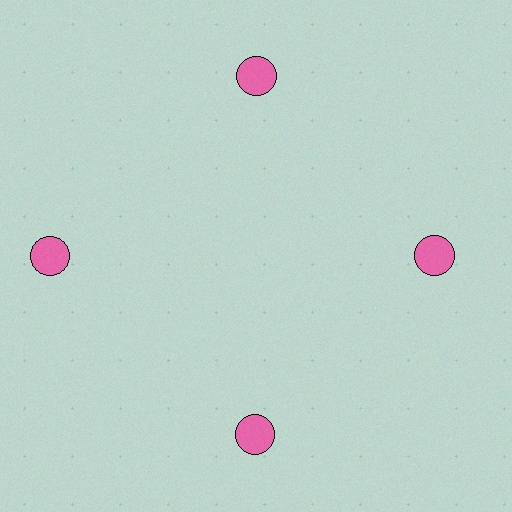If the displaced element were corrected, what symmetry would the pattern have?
It would have 4-fold rotational symmetry — the pattern would map onto itself every 90 degrees.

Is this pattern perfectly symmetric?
No. The 4 pink circles are arranged in a ring, but one element near the 9 o'clock position is pushed outward from the center, breaking the 4-fold rotational symmetry.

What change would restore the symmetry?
The symmetry would be restored by moving it inward, back onto the ring so that all 4 circles sit at equal angles and equal distance from the center.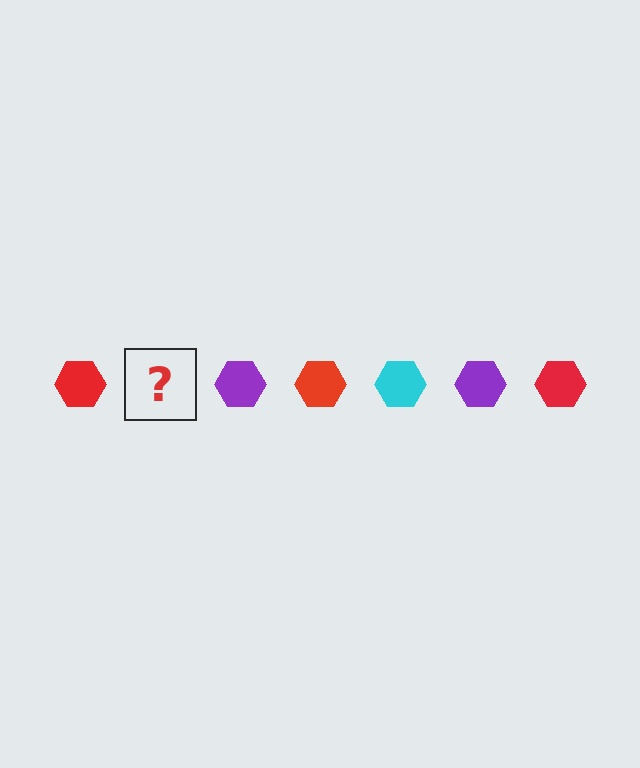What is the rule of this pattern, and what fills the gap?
The rule is that the pattern cycles through red, cyan, purple hexagons. The gap should be filled with a cyan hexagon.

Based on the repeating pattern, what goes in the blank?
The blank should be a cyan hexagon.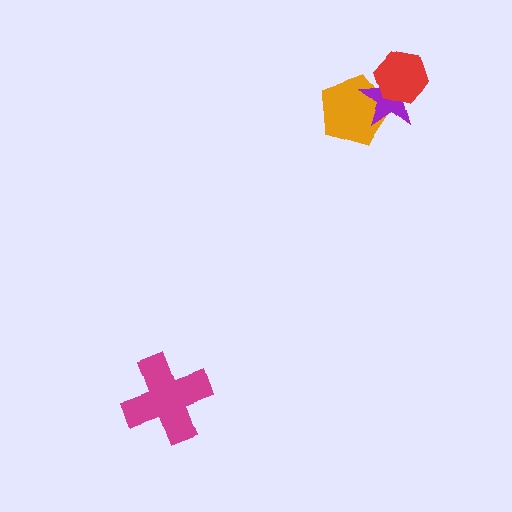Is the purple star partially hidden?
Yes, it is partially covered by another shape.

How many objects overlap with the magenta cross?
0 objects overlap with the magenta cross.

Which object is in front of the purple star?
The red hexagon is in front of the purple star.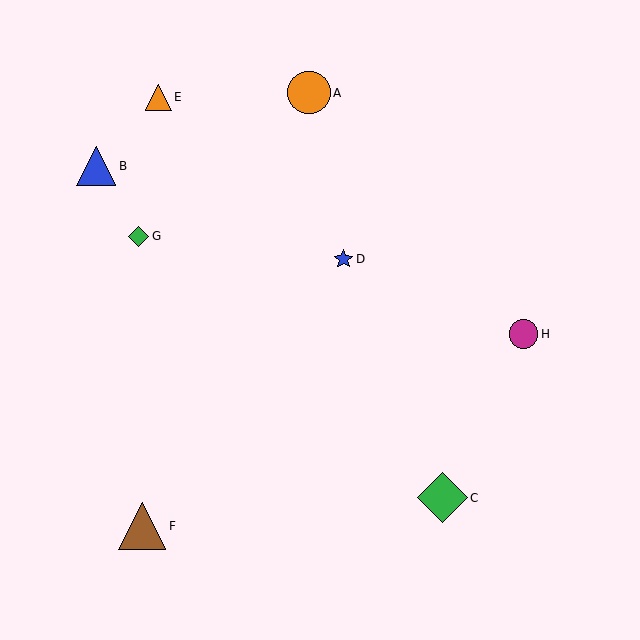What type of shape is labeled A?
Shape A is an orange circle.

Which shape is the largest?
The green diamond (labeled C) is the largest.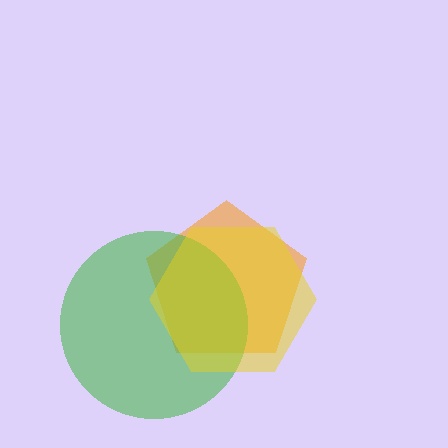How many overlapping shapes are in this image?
There are 3 overlapping shapes in the image.